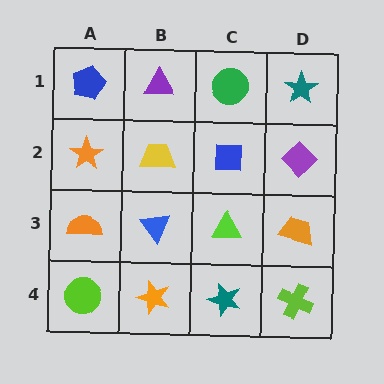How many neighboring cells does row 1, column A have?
2.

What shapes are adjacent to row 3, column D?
A purple diamond (row 2, column D), a lime cross (row 4, column D), a lime triangle (row 3, column C).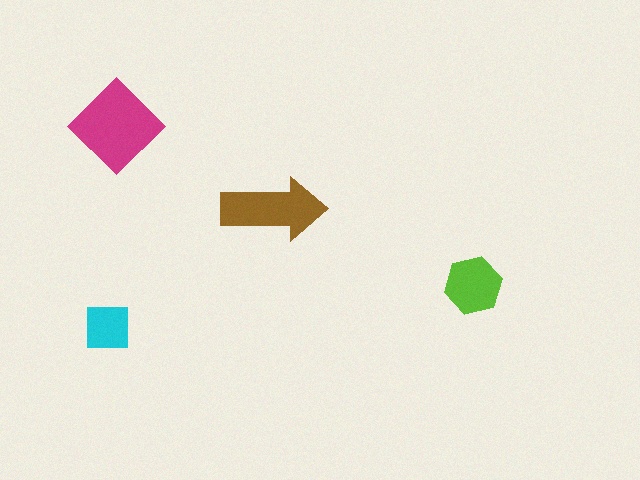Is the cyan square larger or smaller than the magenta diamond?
Smaller.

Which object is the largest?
The magenta diamond.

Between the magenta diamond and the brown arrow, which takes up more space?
The magenta diamond.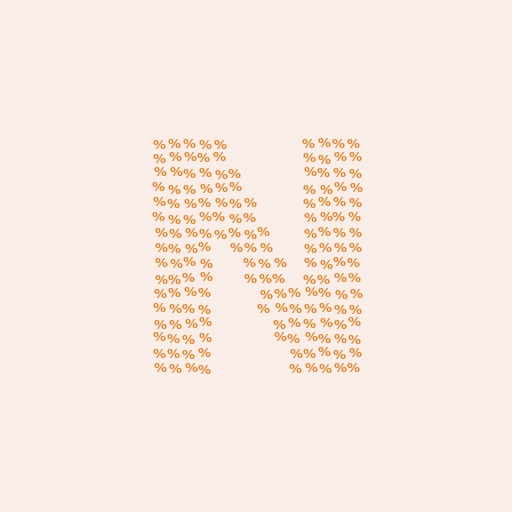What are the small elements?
The small elements are percent signs.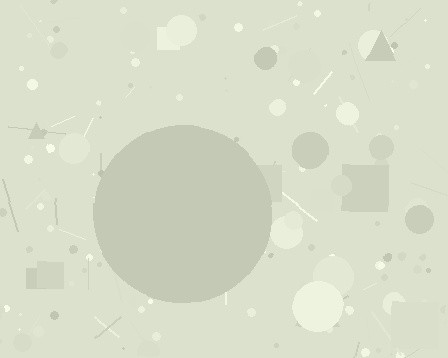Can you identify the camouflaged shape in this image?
The camouflaged shape is a circle.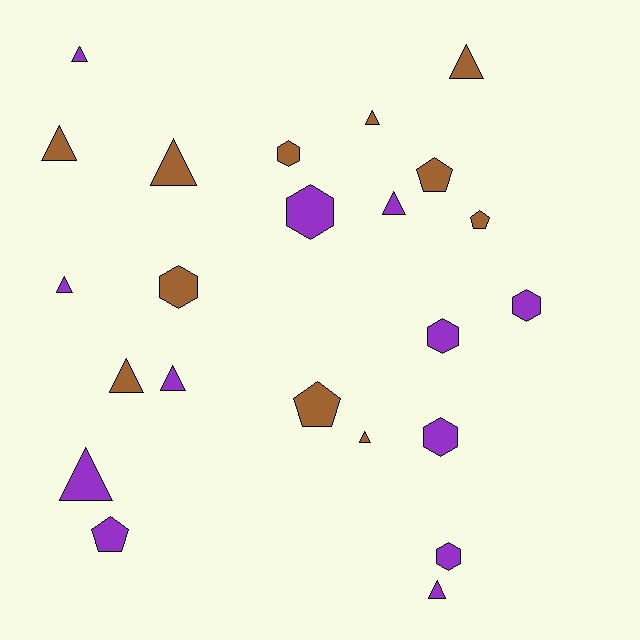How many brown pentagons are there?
There are 3 brown pentagons.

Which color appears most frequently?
Purple, with 12 objects.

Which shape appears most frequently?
Triangle, with 12 objects.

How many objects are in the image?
There are 23 objects.